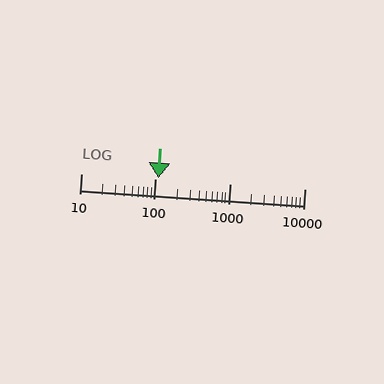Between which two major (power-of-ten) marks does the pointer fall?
The pointer is between 100 and 1000.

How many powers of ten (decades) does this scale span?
The scale spans 3 decades, from 10 to 10000.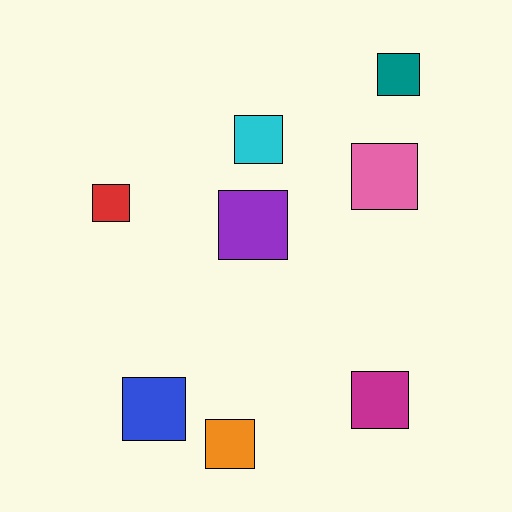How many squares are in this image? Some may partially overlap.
There are 8 squares.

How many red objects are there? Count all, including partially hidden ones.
There is 1 red object.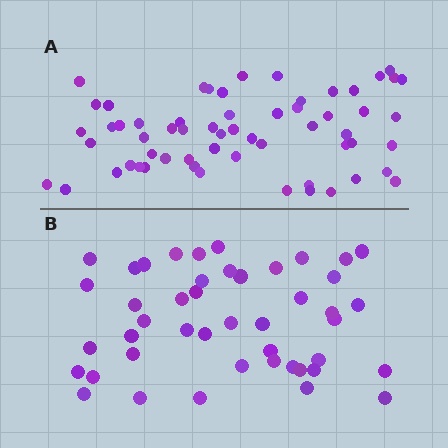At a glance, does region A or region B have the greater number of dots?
Region A (the top region) has more dots.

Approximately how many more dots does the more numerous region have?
Region A has approximately 15 more dots than region B.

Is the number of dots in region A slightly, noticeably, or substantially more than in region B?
Region A has noticeably more, but not dramatically so. The ratio is roughly 1.3 to 1.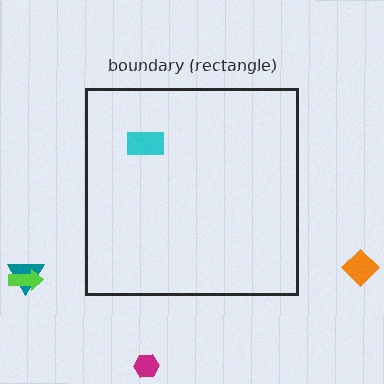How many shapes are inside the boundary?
1 inside, 4 outside.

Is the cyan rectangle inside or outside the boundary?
Inside.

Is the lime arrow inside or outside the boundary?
Outside.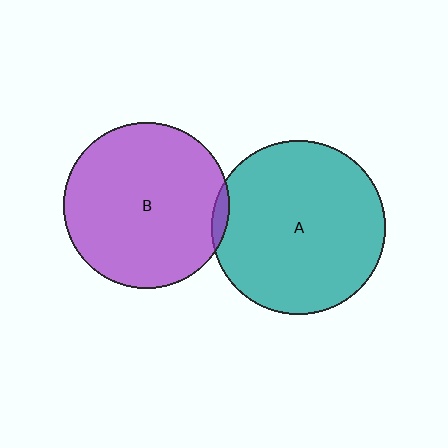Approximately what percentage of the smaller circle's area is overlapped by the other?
Approximately 5%.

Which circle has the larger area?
Circle A (teal).